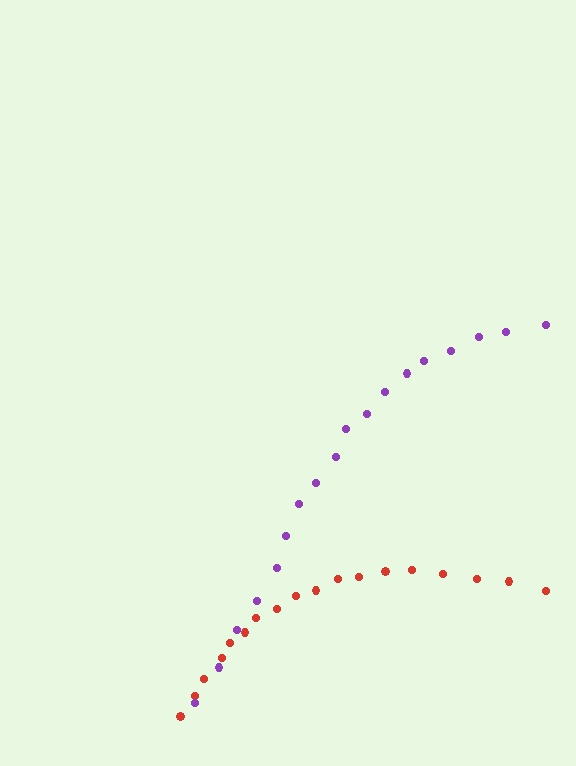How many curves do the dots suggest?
There are 2 distinct paths.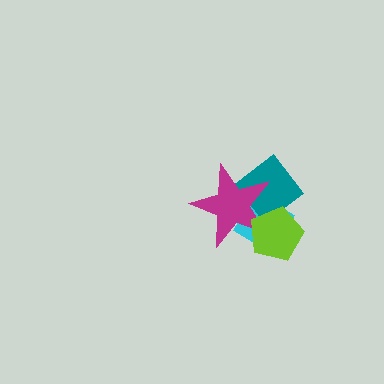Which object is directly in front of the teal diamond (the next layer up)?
The magenta star is directly in front of the teal diamond.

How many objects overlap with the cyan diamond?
3 objects overlap with the cyan diamond.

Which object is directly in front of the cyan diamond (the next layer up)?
The teal diamond is directly in front of the cyan diamond.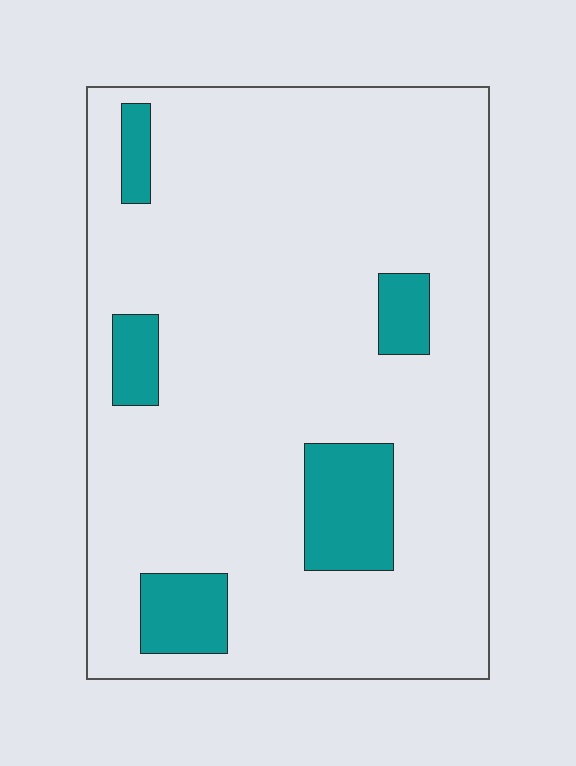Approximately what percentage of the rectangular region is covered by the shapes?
Approximately 15%.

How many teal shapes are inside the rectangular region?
5.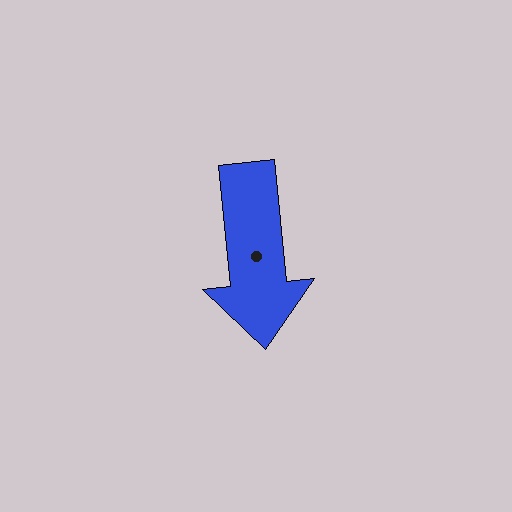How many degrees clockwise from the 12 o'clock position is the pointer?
Approximately 174 degrees.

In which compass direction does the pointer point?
South.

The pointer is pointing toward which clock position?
Roughly 6 o'clock.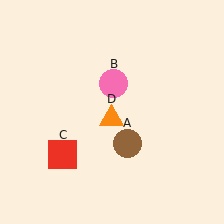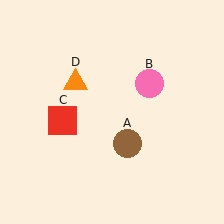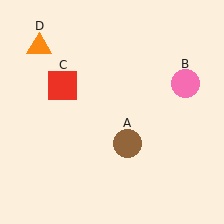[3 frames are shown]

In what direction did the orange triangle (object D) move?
The orange triangle (object D) moved up and to the left.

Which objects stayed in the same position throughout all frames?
Brown circle (object A) remained stationary.